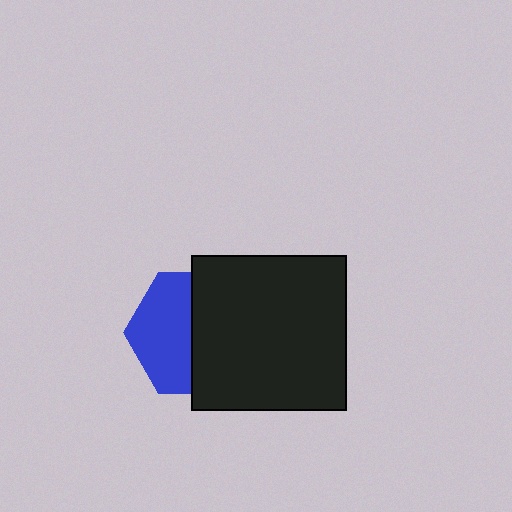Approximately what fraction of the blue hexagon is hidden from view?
Roughly 51% of the blue hexagon is hidden behind the black square.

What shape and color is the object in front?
The object in front is a black square.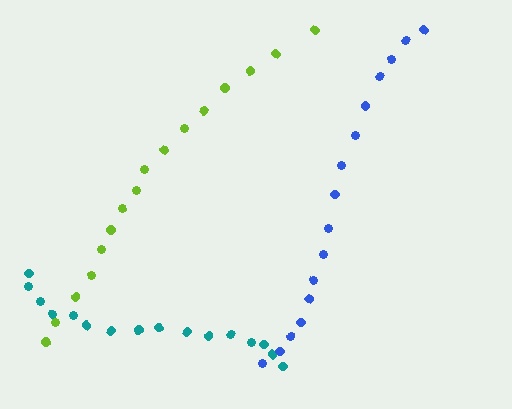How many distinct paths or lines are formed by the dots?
There are 3 distinct paths.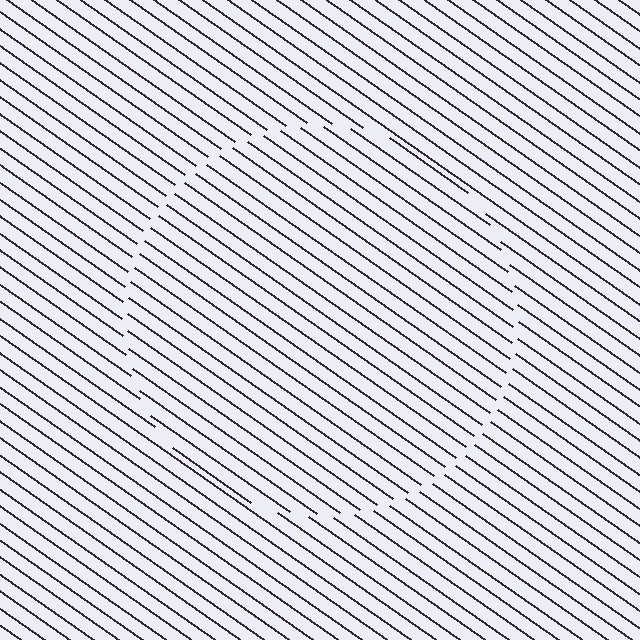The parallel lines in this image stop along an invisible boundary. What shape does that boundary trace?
An illusory circle. The interior of the shape contains the same grating, shifted by half a period — the contour is defined by the phase discontinuity where line-ends from the inner and outer gratings abut.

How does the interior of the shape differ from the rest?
The interior of the shape contains the same grating, shifted by half a period — the contour is defined by the phase discontinuity where line-ends from the inner and outer gratings abut.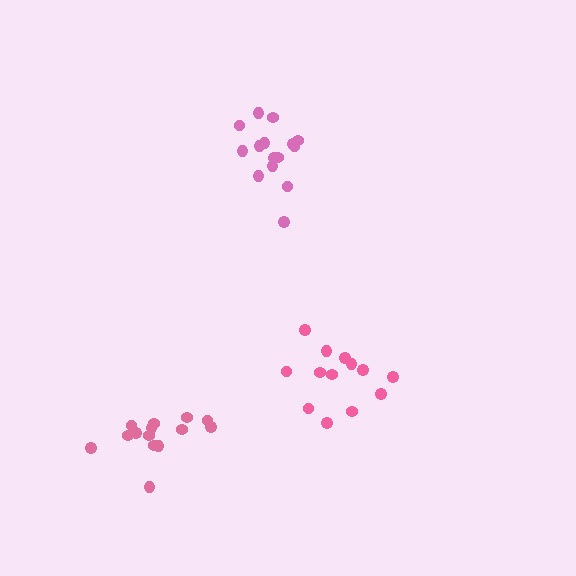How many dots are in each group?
Group 1: 14 dots, Group 2: 13 dots, Group 3: 15 dots (42 total).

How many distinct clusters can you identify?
There are 3 distinct clusters.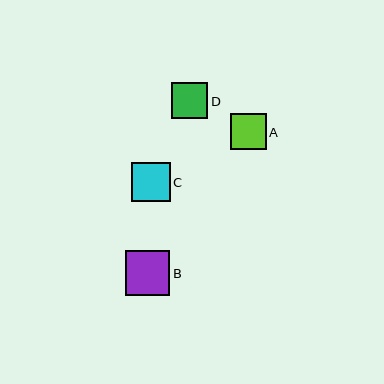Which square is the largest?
Square B is the largest with a size of approximately 44 pixels.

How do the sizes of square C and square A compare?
Square C and square A are approximately the same size.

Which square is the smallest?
Square A is the smallest with a size of approximately 36 pixels.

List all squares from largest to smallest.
From largest to smallest: B, C, D, A.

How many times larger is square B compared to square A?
Square B is approximately 1.2 times the size of square A.